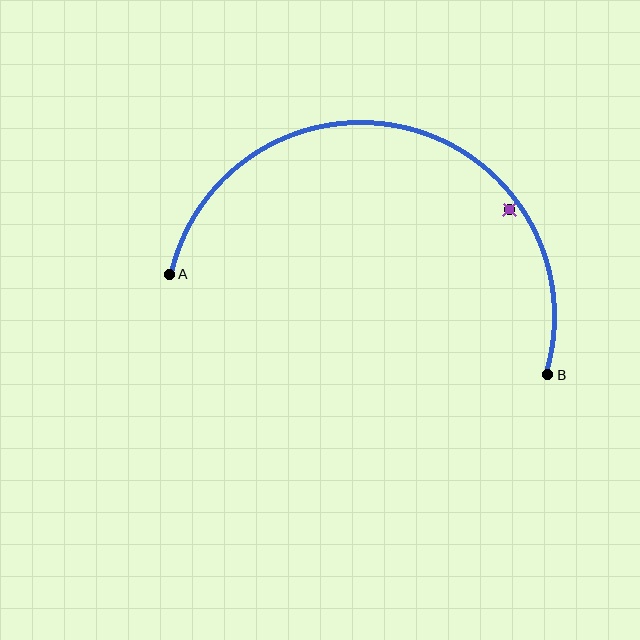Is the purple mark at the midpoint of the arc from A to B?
No — the purple mark does not lie on the arc at all. It sits slightly inside the curve.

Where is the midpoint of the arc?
The arc midpoint is the point on the curve farthest from the straight line joining A and B. It sits above that line.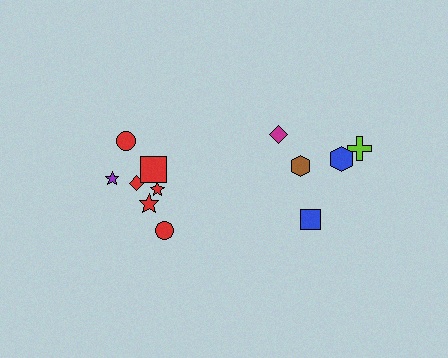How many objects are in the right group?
There are 5 objects.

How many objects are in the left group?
There are 7 objects.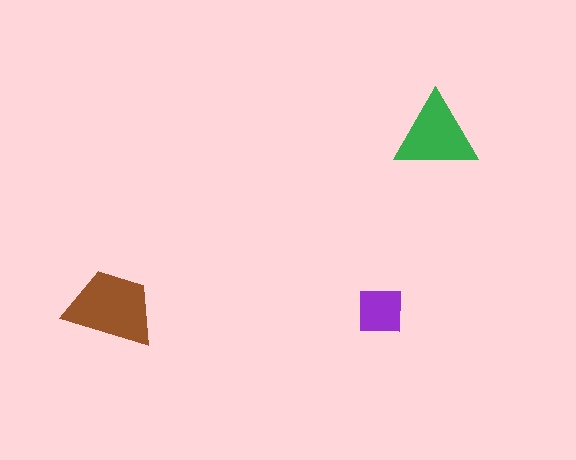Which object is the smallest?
The purple square.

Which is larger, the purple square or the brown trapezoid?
The brown trapezoid.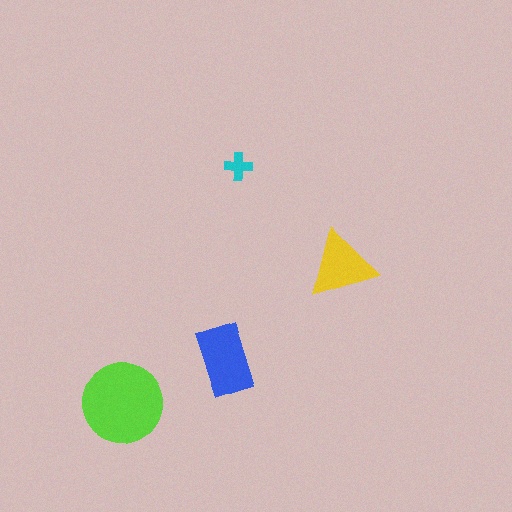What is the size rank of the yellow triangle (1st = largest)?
3rd.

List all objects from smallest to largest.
The cyan cross, the yellow triangle, the blue rectangle, the lime circle.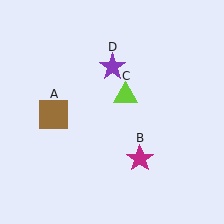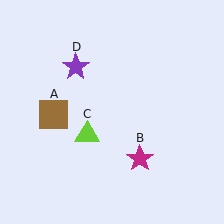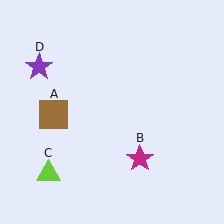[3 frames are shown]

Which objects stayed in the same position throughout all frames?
Brown square (object A) and magenta star (object B) remained stationary.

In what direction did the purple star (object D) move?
The purple star (object D) moved left.